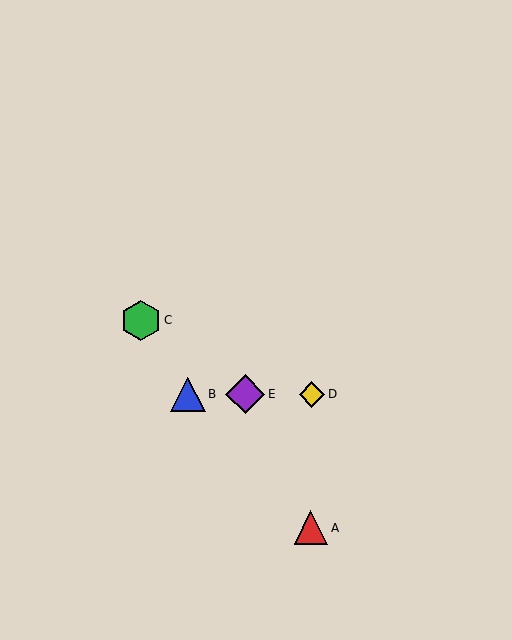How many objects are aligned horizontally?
3 objects (B, D, E) are aligned horizontally.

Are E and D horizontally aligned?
Yes, both are at y≈394.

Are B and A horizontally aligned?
No, B is at y≈394 and A is at y≈528.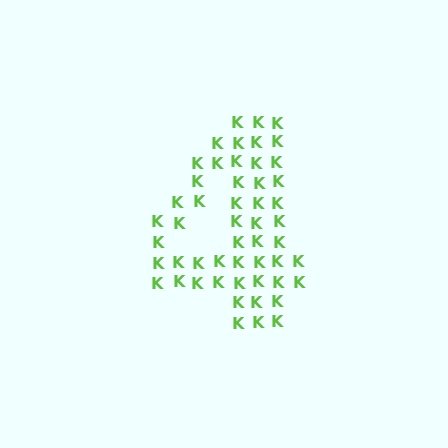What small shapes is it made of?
It is made of small letter K's.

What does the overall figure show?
The overall figure shows the digit 4.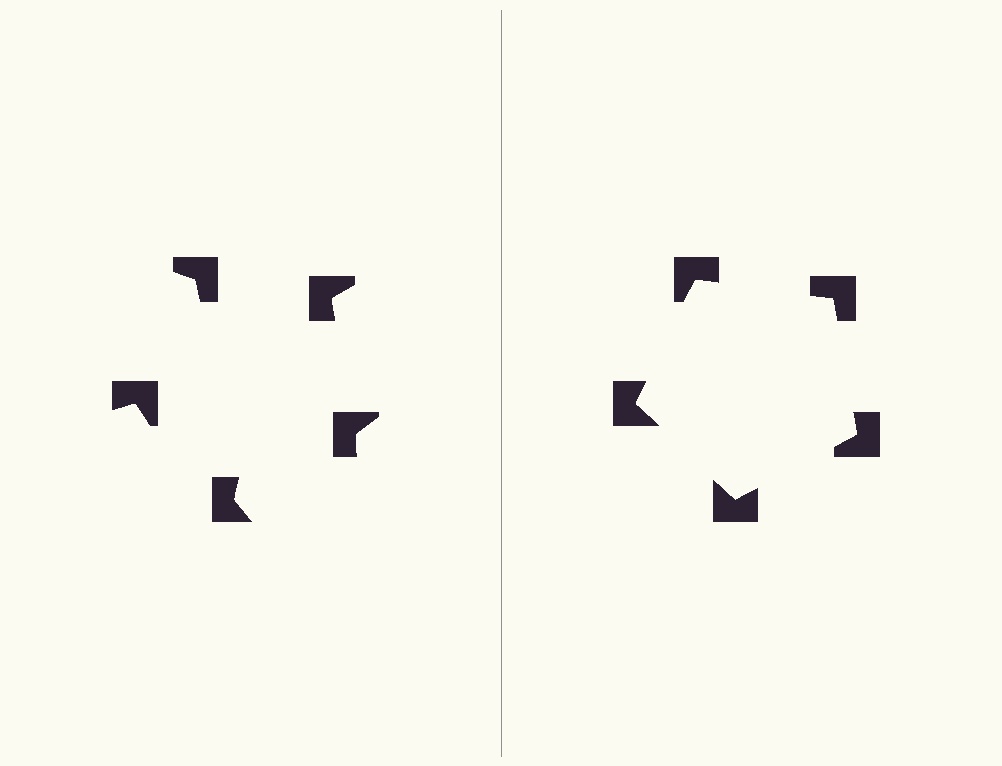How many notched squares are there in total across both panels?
10 — 5 on each side.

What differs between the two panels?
The notched squares are positioned identically on both sides; only the wedge orientations differ. On the right they align to a pentagon; on the left they are misaligned.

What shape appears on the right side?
An illusory pentagon.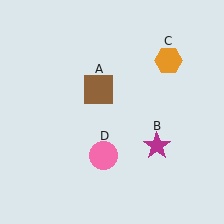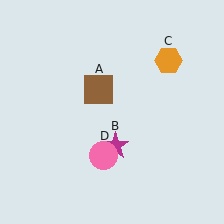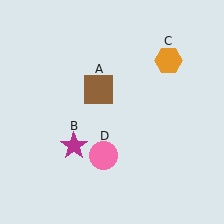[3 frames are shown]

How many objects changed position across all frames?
1 object changed position: magenta star (object B).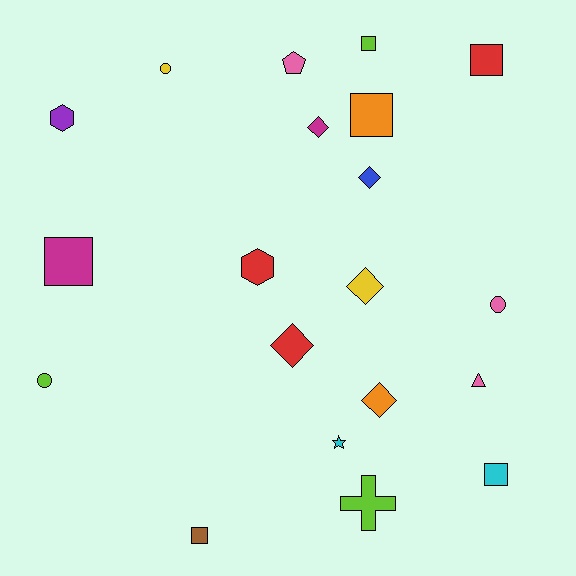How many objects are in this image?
There are 20 objects.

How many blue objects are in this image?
There is 1 blue object.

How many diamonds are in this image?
There are 5 diamonds.